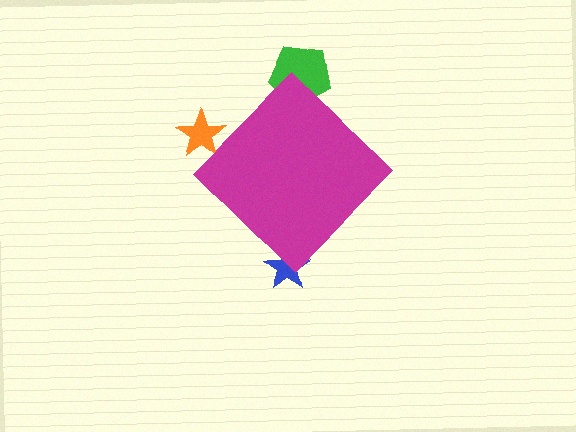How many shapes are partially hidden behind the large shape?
3 shapes are partially hidden.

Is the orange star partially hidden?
Yes, the orange star is partially hidden behind the magenta diamond.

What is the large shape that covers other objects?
A magenta diamond.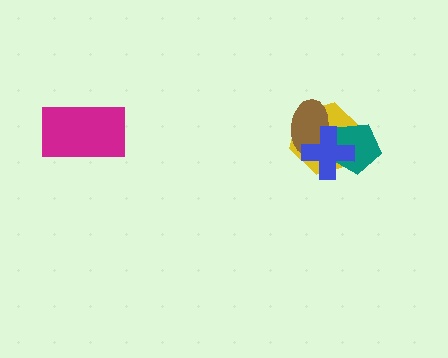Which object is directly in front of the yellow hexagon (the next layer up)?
The teal pentagon is directly in front of the yellow hexagon.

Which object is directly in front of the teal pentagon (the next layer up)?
The brown ellipse is directly in front of the teal pentagon.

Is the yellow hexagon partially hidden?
Yes, it is partially covered by another shape.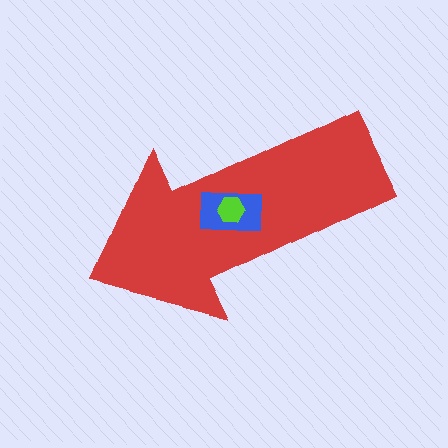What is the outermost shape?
The red arrow.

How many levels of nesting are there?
3.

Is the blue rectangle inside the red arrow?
Yes.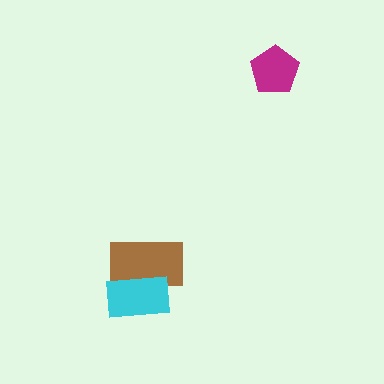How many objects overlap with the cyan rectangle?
1 object overlaps with the cyan rectangle.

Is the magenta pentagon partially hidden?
No, no other shape covers it.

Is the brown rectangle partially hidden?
Yes, it is partially covered by another shape.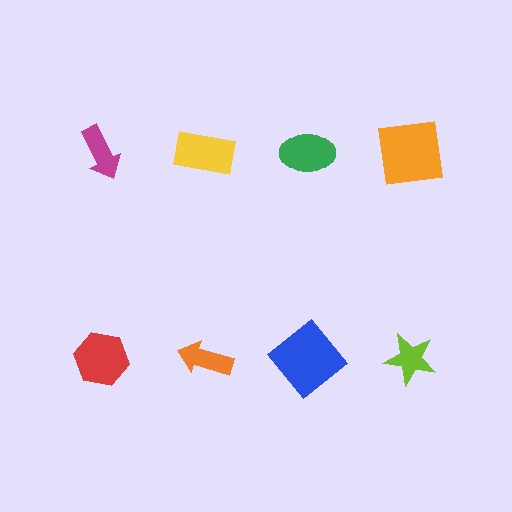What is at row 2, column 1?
A red hexagon.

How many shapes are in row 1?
4 shapes.